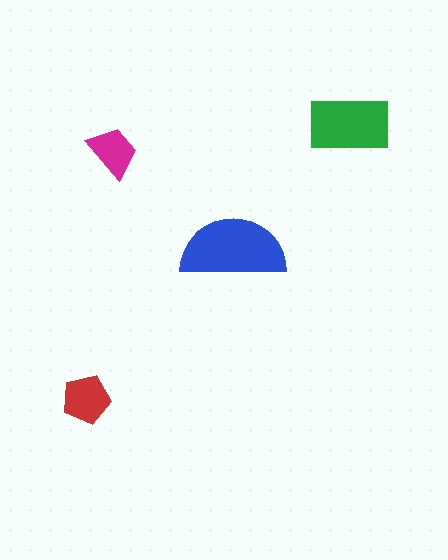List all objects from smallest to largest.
The magenta trapezoid, the red pentagon, the green rectangle, the blue semicircle.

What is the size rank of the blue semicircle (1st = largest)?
1st.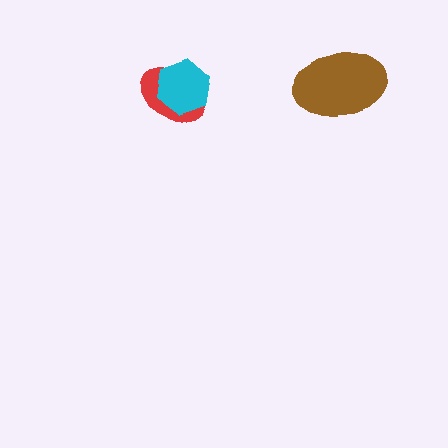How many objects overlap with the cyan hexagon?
1 object overlaps with the cyan hexagon.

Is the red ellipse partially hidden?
Yes, it is partially covered by another shape.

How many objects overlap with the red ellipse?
1 object overlaps with the red ellipse.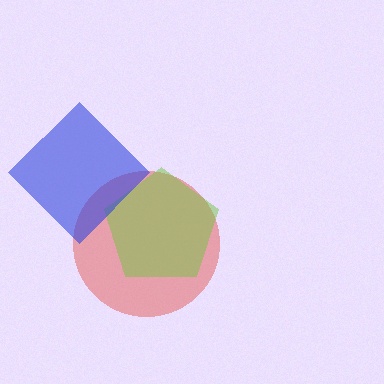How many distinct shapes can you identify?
There are 3 distinct shapes: a red circle, a lime pentagon, a blue diamond.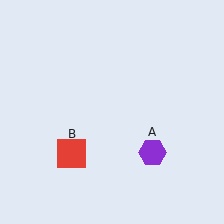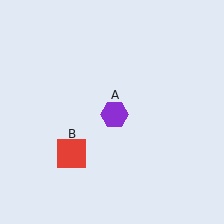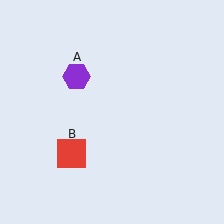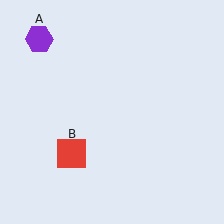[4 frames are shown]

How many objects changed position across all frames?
1 object changed position: purple hexagon (object A).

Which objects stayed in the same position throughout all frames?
Red square (object B) remained stationary.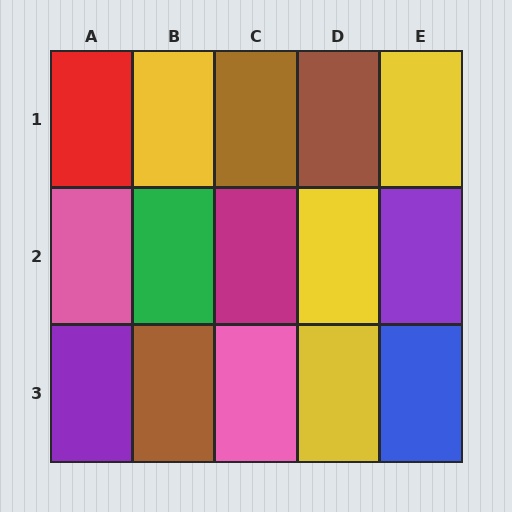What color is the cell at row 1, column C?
Brown.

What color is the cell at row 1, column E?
Yellow.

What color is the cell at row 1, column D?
Brown.